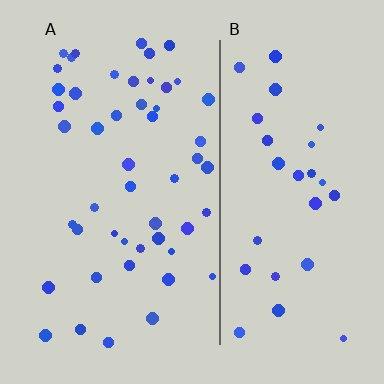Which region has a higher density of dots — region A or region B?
A (the left).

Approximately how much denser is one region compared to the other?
Approximately 1.7× — region A over region B.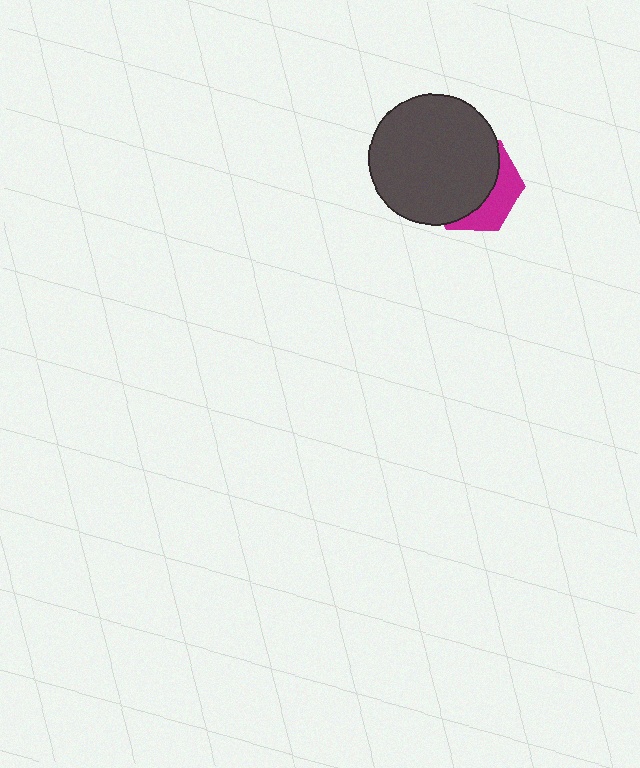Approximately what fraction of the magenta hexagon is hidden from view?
Roughly 67% of the magenta hexagon is hidden behind the dark gray circle.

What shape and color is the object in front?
The object in front is a dark gray circle.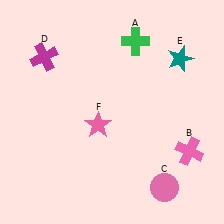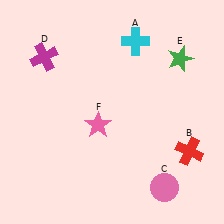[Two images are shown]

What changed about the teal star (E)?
In Image 1, E is teal. In Image 2, it changed to green.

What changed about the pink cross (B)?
In Image 1, B is pink. In Image 2, it changed to red.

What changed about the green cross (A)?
In Image 1, A is green. In Image 2, it changed to cyan.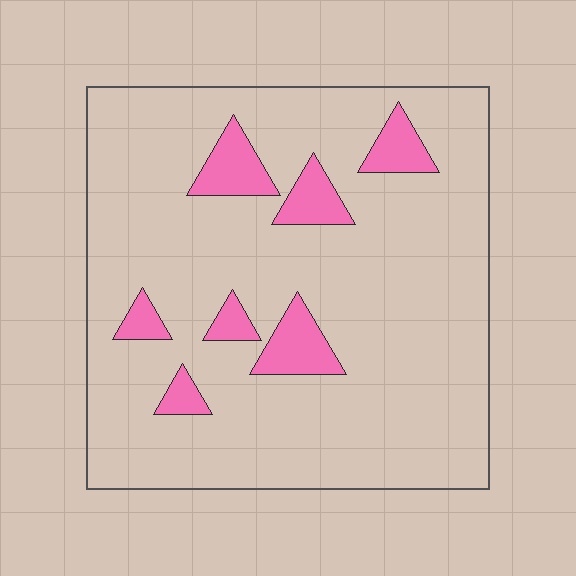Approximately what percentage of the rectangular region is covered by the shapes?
Approximately 10%.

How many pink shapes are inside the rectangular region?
7.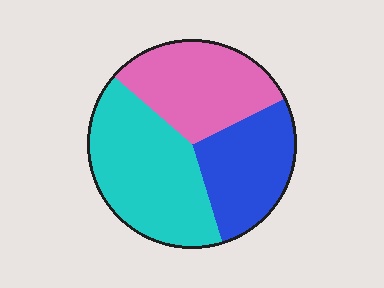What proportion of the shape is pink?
Pink covers 32% of the shape.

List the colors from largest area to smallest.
From largest to smallest: cyan, pink, blue.